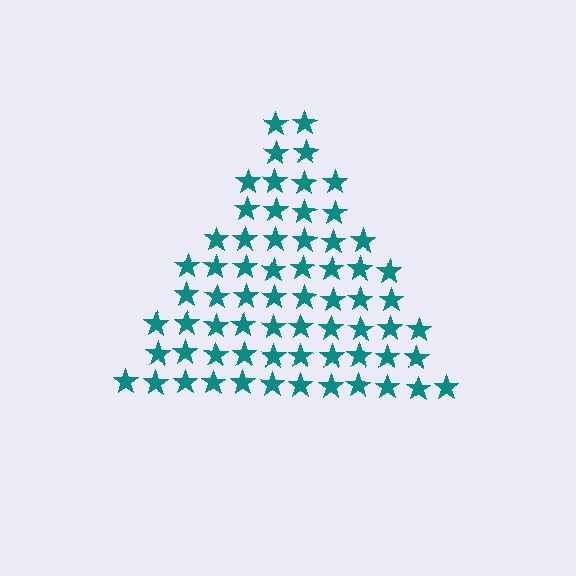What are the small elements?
The small elements are stars.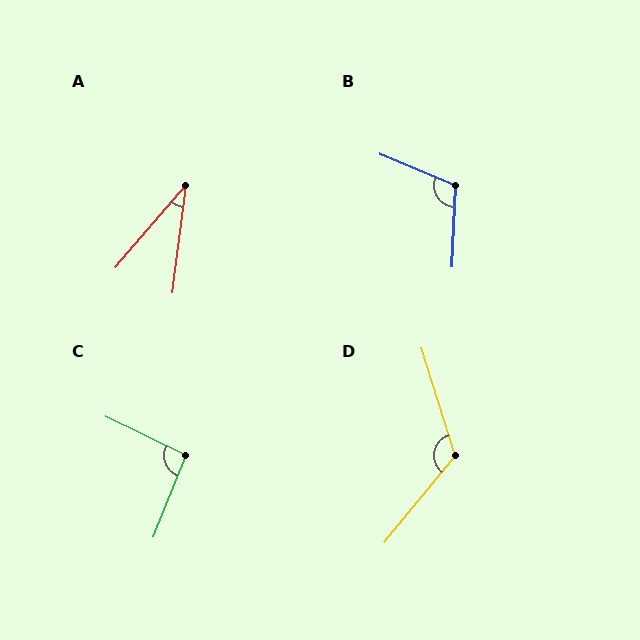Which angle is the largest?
D, at approximately 123 degrees.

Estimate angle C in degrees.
Approximately 94 degrees.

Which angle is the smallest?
A, at approximately 33 degrees.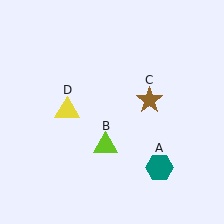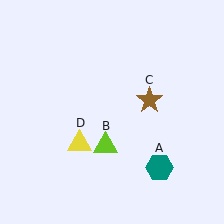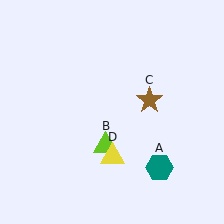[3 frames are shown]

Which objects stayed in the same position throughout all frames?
Teal hexagon (object A) and lime triangle (object B) and brown star (object C) remained stationary.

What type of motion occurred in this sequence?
The yellow triangle (object D) rotated counterclockwise around the center of the scene.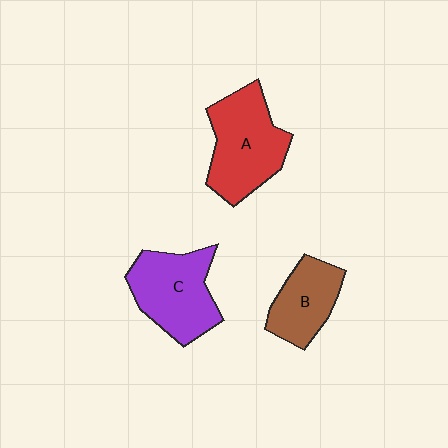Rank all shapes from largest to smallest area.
From largest to smallest: A (red), C (purple), B (brown).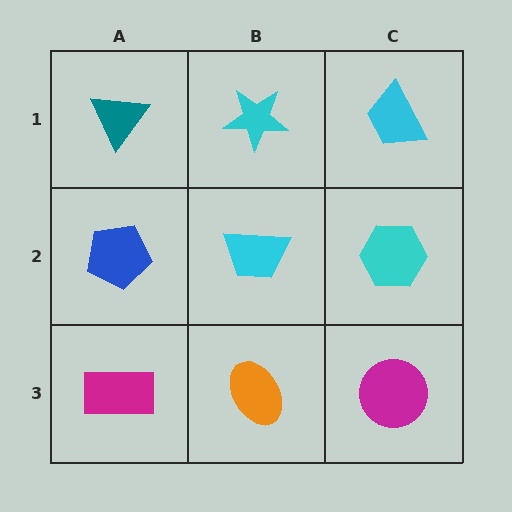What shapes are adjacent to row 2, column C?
A cyan trapezoid (row 1, column C), a magenta circle (row 3, column C), a cyan trapezoid (row 2, column B).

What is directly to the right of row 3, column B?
A magenta circle.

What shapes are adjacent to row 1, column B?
A cyan trapezoid (row 2, column B), a teal triangle (row 1, column A), a cyan trapezoid (row 1, column C).